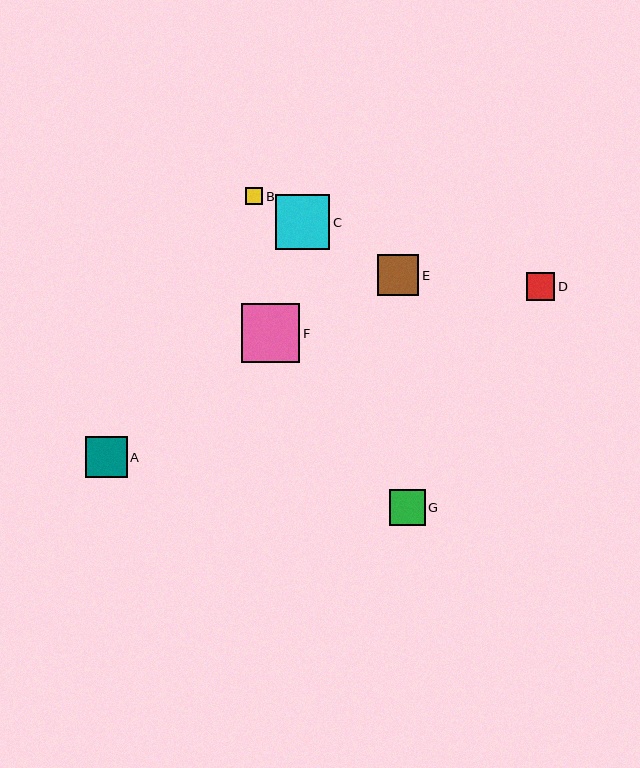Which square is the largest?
Square F is the largest with a size of approximately 59 pixels.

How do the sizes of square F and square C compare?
Square F and square C are approximately the same size.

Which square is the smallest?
Square B is the smallest with a size of approximately 17 pixels.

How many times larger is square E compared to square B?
Square E is approximately 2.4 times the size of square B.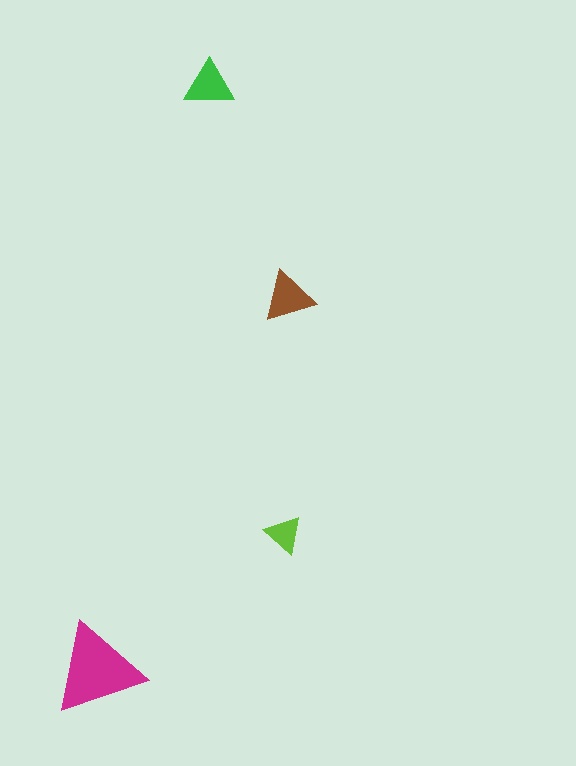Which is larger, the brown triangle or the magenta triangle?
The magenta one.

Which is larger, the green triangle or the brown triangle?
The brown one.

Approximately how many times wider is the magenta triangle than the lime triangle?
About 2.5 times wider.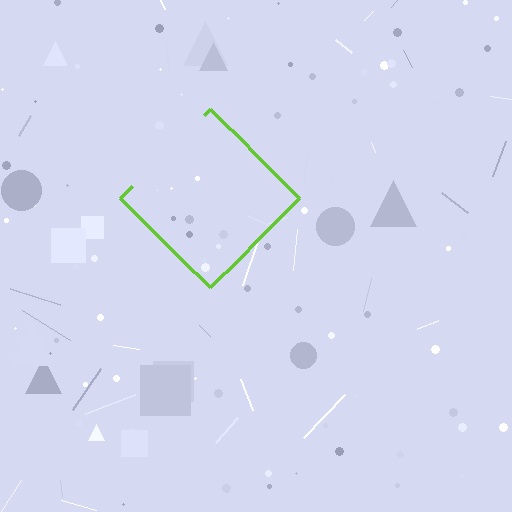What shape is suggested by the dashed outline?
The dashed outline suggests a diamond.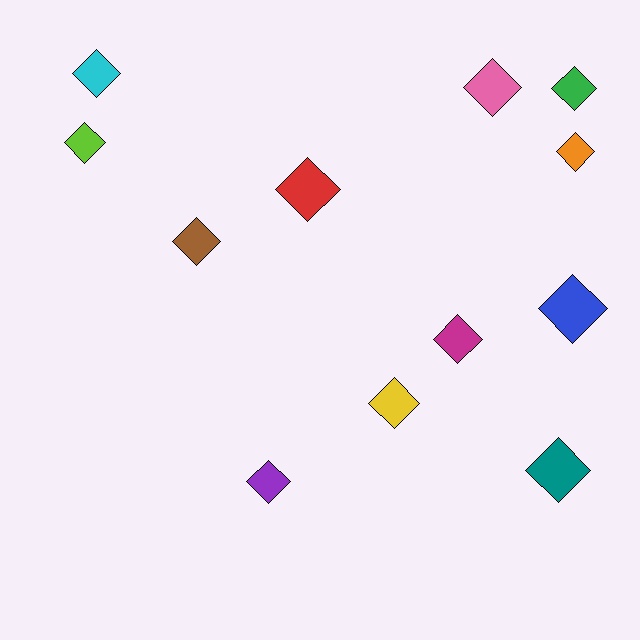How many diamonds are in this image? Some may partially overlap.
There are 12 diamonds.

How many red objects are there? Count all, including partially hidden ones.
There is 1 red object.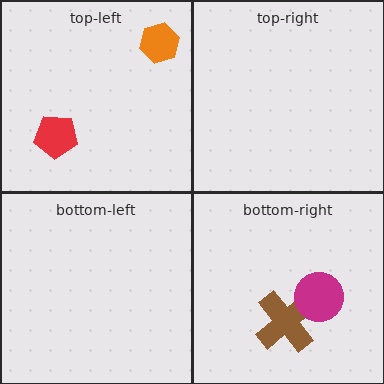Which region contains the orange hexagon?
The top-left region.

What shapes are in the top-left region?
The red pentagon, the orange hexagon.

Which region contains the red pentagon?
The top-left region.